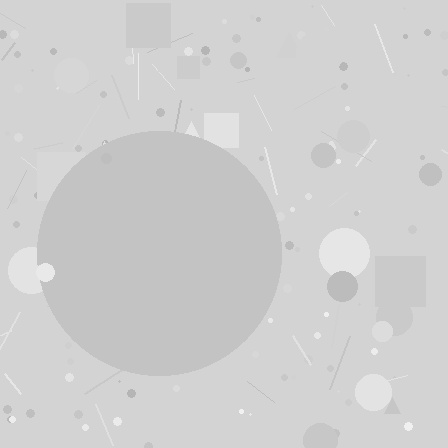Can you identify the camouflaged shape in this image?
The camouflaged shape is a circle.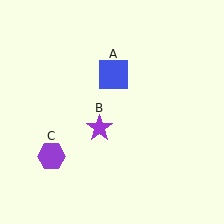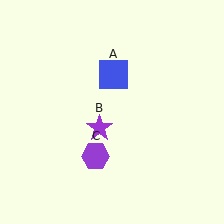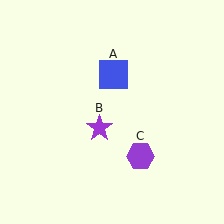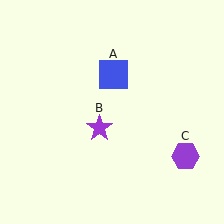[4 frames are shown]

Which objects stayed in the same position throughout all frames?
Blue square (object A) and purple star (object B) remained stationary.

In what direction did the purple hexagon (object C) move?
The purple hexagon (object C) moved right.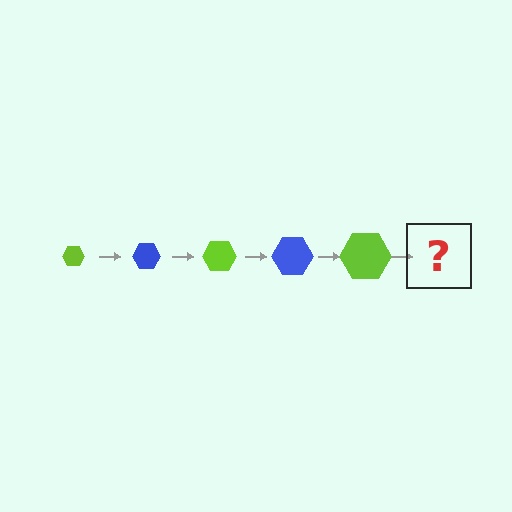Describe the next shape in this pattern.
It should be a blue hexagon, larger than the previous one.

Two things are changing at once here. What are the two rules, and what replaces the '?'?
The two rules are that the hexagon grows larger each step and the color cycles through lime and blue. The '?' should be a blue hexagon, larger than the previous one.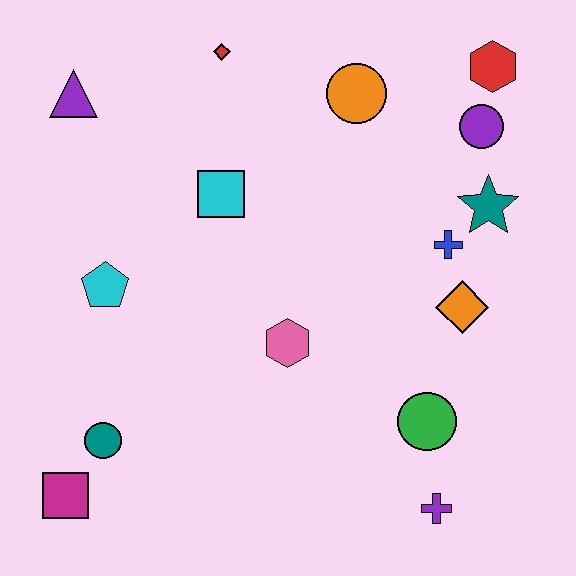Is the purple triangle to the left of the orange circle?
Yes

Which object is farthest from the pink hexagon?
The red hexagon is farthest from the pink hexagon.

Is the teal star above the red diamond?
No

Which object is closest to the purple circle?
The red hexagon is closest to the purple circle.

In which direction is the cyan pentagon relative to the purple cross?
The cyan pentagon is to the left of the purple cross.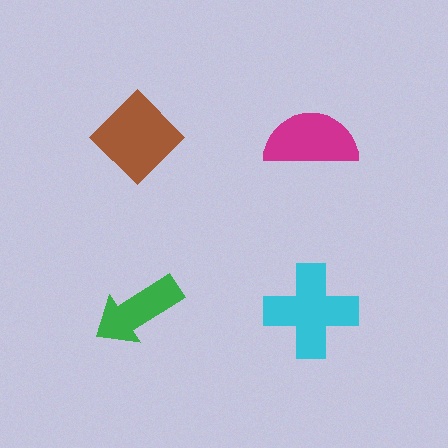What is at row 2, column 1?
A green arrow.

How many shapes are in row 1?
2 shapes.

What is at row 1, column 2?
A magenta semicircle.